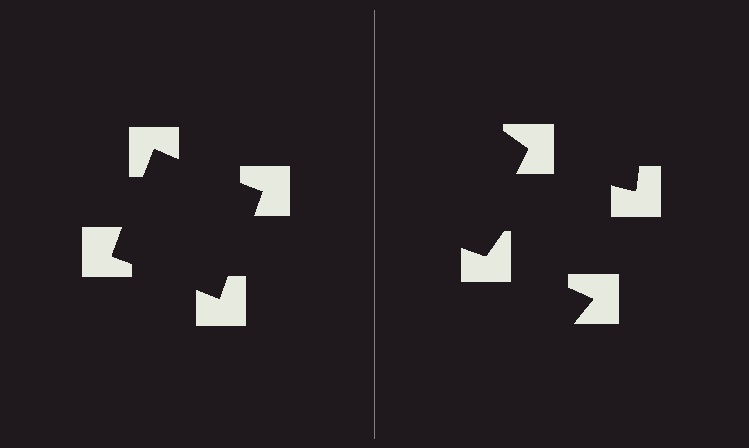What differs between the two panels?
The notched squares are positioned identically on both sides; only the wedge orientations differ. On the left they align to a square; on the right they are misaligned.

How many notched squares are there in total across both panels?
8 — 4 on each side.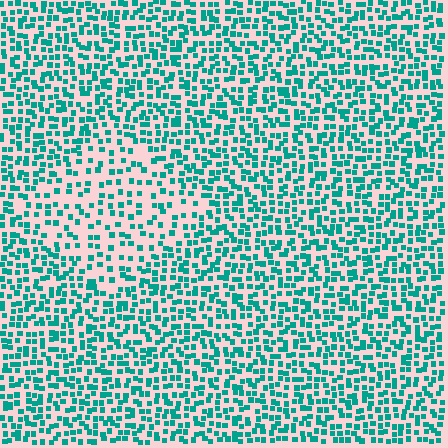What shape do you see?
I see a diamond.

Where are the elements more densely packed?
The elements are more densely packed outside the diamond boundary.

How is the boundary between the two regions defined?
The boundary is defined by a change in element density (approximately 1.9x ratio). All elements are the same color, size, and shape.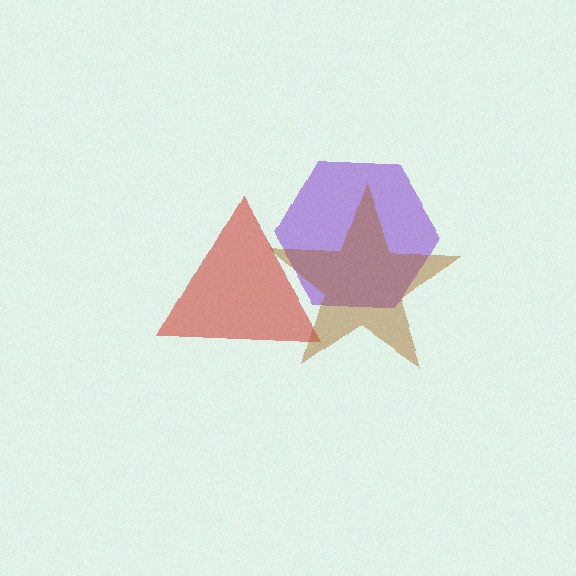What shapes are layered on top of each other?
The layered shapes are: a red triangle, a purple hexagon, a brown star.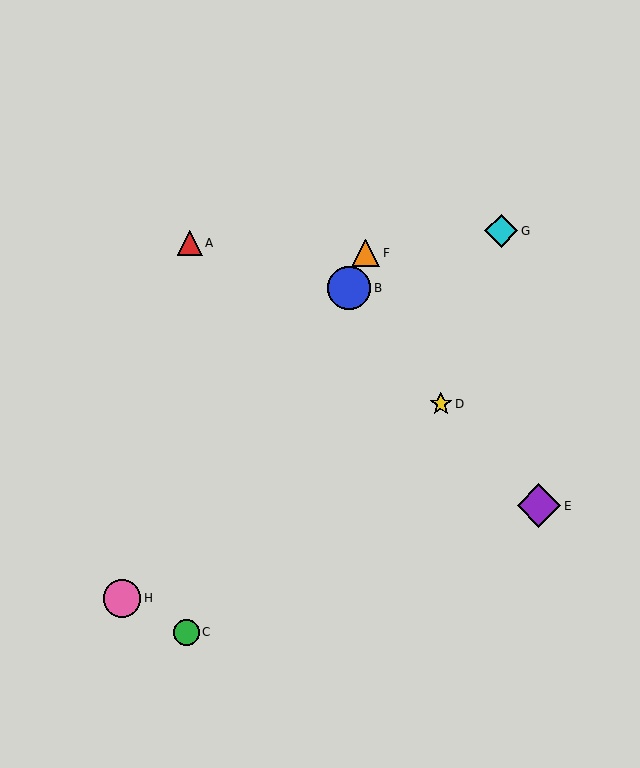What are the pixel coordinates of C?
Object C is at (186, 632).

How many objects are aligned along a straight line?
3 objects (B, C, F) are aligned along a straight line.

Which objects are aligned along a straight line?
Objects B, C, F are aligned along a straight line.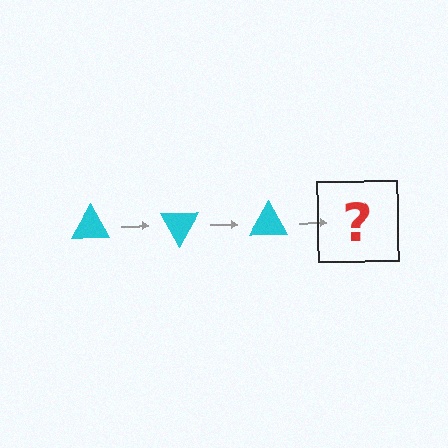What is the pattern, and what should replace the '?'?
The pattern is that the triangle rotates 60 degrees each step. The '?' should be a cyan triangle rotated 180 degrees.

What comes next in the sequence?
The next element should be a cyan triangle rotated 180 degrees.